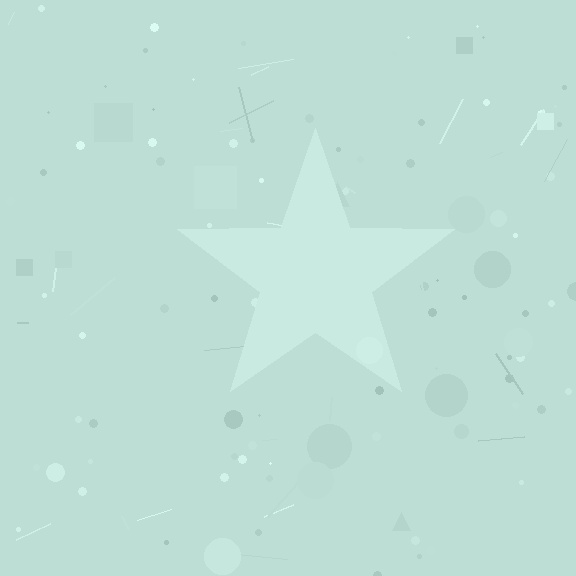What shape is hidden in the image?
A star is hidden in the image.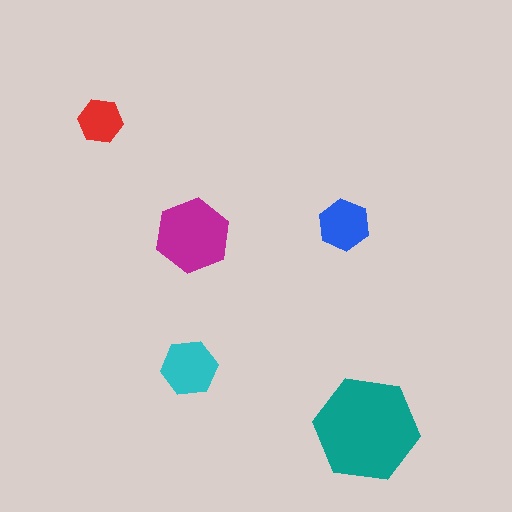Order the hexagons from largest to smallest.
the teal one, the magenta one, the cyan one, the blue one, the red one.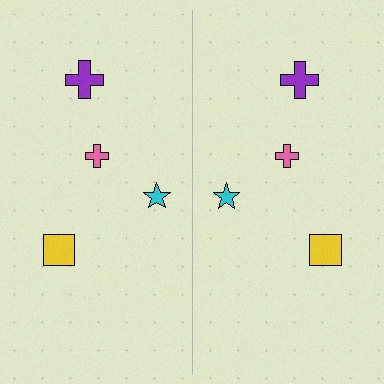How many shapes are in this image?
There are 8 shapes in this image.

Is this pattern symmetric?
Yes, this pattern has bilateral (reflection) symmetry.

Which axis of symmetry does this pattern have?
The pattern has a vertical axis of symmetry running through the center of the image.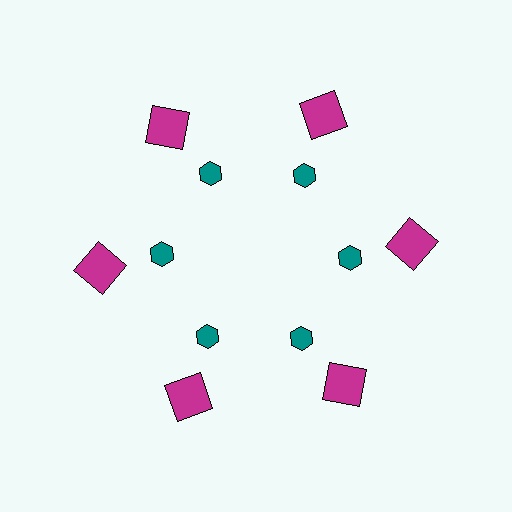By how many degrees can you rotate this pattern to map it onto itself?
The pattern maps onto itself every 60 degrees of rotation.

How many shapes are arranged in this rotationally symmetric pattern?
There are 12 shapes, arranged in 6 groups of 2.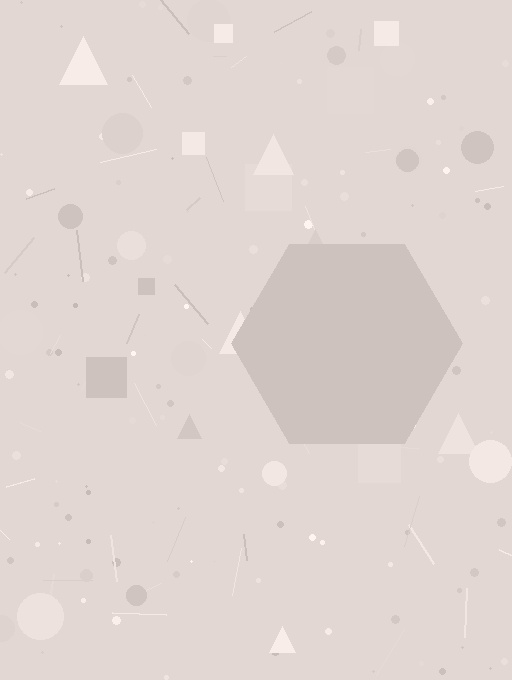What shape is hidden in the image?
A hexagon is hidden in the image.